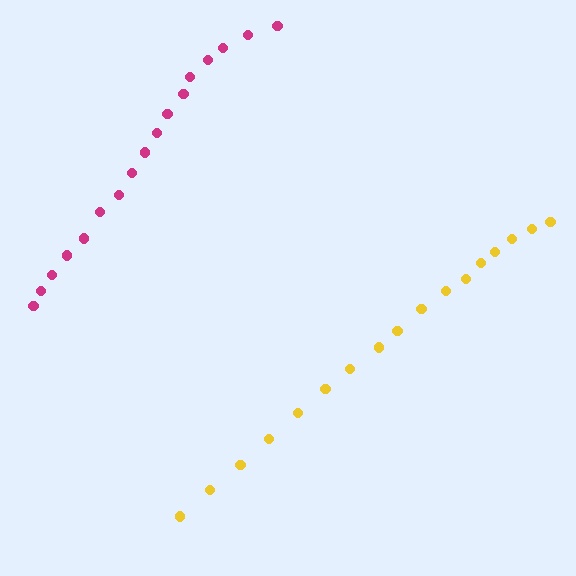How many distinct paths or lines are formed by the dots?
There are 2 distinct paths.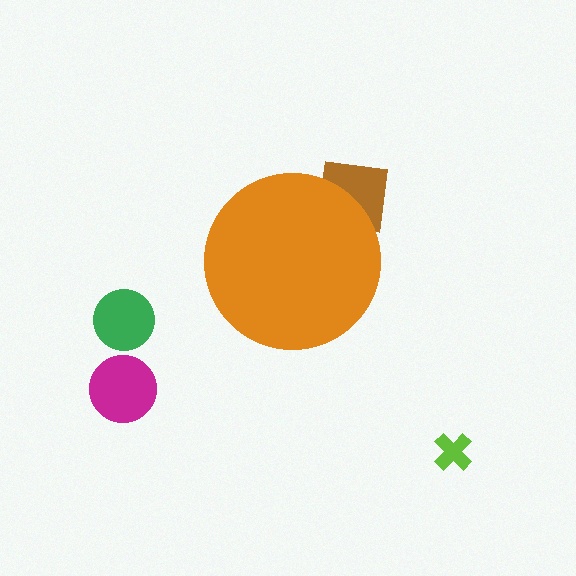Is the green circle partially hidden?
No, the green circle is fully visible.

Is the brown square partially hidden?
Yes, the brown square is partially hidden behind the orange circle.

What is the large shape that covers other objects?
An orange circle.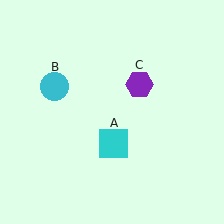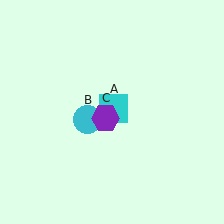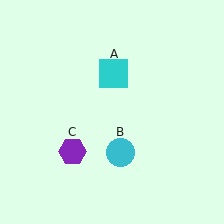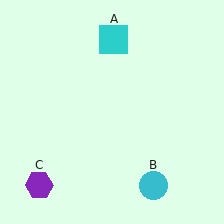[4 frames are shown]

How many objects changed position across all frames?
3 objects changed position: cyan square (object A), cyan circle (object B), purple hexagon (object C).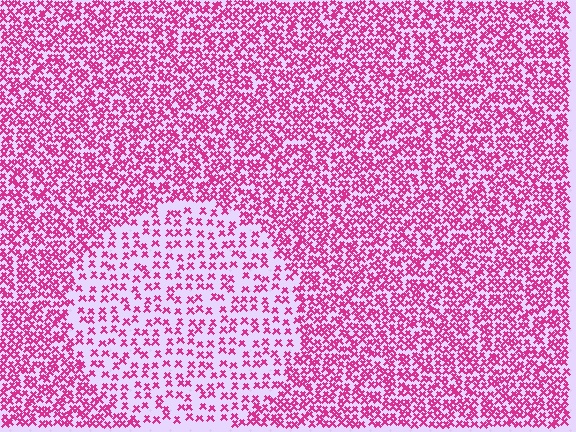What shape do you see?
I see a circle.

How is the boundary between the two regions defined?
The boundary is defined by a change in element density (approximately 2.1x ratio). All elements are the same color, size, and shape.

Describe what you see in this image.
The image contains small magenta elements arranged at two different densities. A circle-shaped region is visible where the elements are less densely packed than the surrounding area.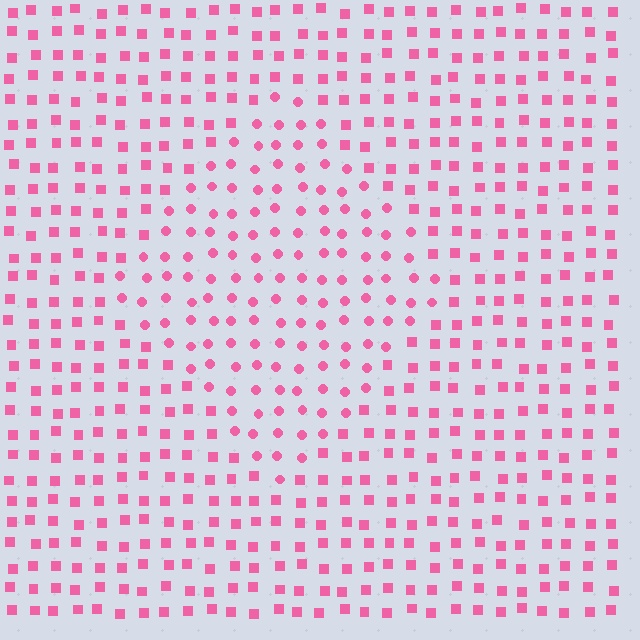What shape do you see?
I see a diamond.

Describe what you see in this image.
The image is filled with small pink elements arranged in a uniform grid. A diamond-shaped region contains circles, while the surrounding area contains squares. The boundary is defined purely by the change in element shape.